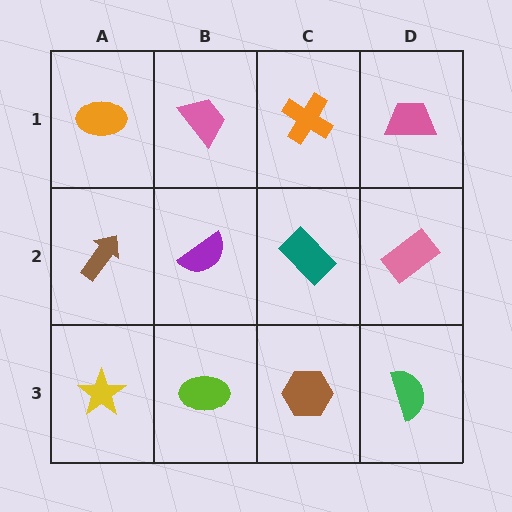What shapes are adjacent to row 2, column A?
An orange ellipse (row 1, column A), a yellow star (row 3, column A), a purple semicircle (row 2, column B).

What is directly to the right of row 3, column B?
A brown hexagon.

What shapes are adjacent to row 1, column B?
A purple semicircle (row 2, column B), an orange ellipse (row 1, column A), an orange cross (row 1, column C).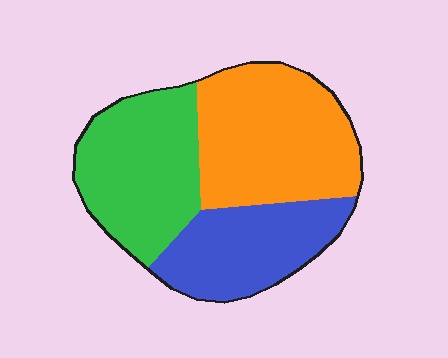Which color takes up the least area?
Blue, at roughly 25%.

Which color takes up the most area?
Orange, at roughly 40%.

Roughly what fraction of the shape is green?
Green covers roughly 35% of the shape.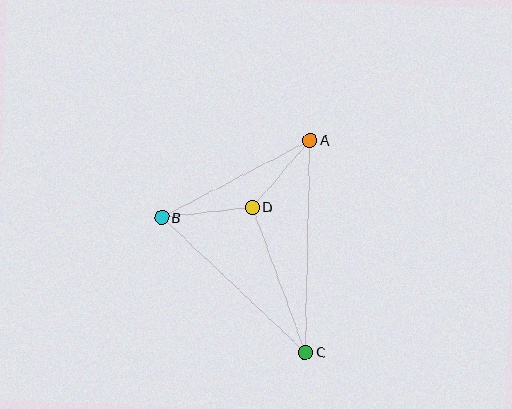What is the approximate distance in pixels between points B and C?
The distance between B and C is approximately 197 pixels.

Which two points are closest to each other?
Points A and D are closest to each other.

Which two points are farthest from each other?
Points A and C are farthest from each other.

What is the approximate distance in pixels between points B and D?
The distance between B and D is approximately 91 pixels.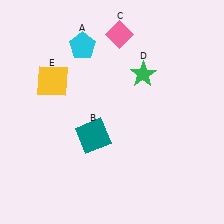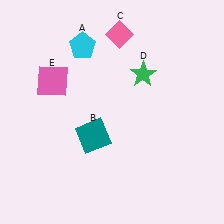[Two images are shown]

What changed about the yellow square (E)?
In Image 1, E is yellow. In Image 2, it changed to pink.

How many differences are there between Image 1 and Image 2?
There is 1 difference between the two images.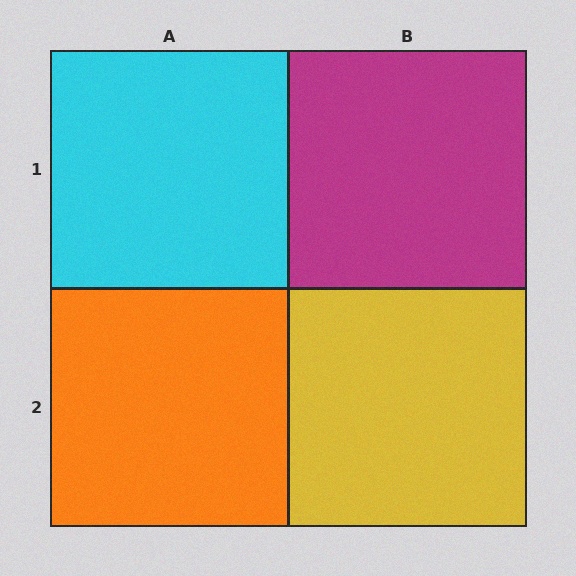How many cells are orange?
1 cell is orange.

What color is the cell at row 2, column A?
Orange.